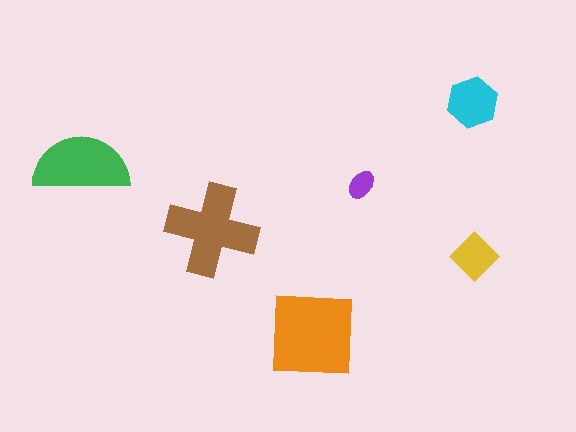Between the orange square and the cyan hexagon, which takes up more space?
The orange square.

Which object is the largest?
The orange square.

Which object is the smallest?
The purple ellipse.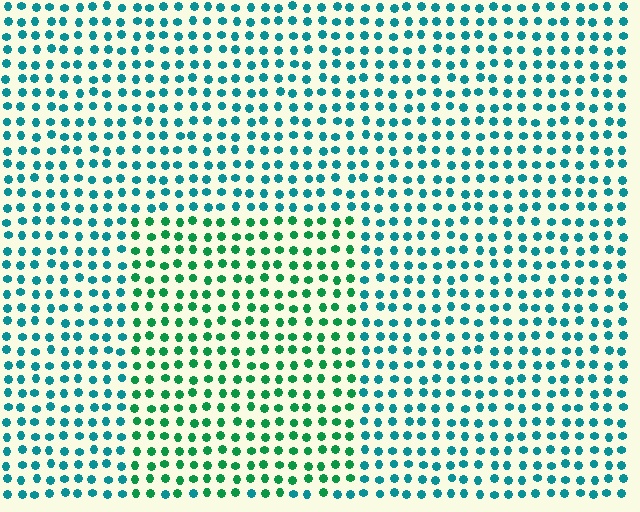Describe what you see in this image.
The image is filled with small teal elements in a uniform arrangement. A rectangle-shaped region is visible where the elements are tinted to a slightly different hue, forming a subtle color boundary.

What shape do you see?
I see a rectangle.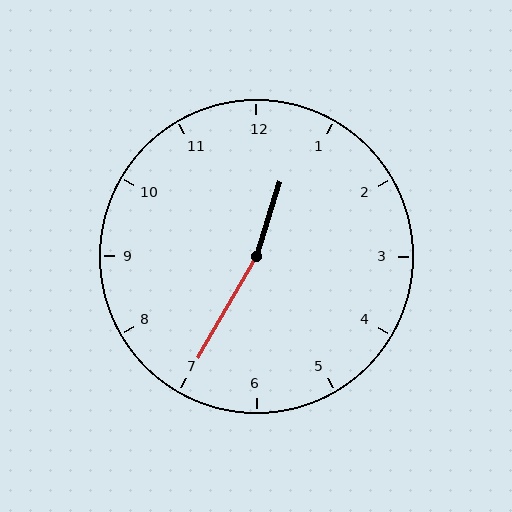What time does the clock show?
12:35.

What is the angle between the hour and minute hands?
Approximately 168 degrees.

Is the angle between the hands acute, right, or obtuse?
It is obtuse.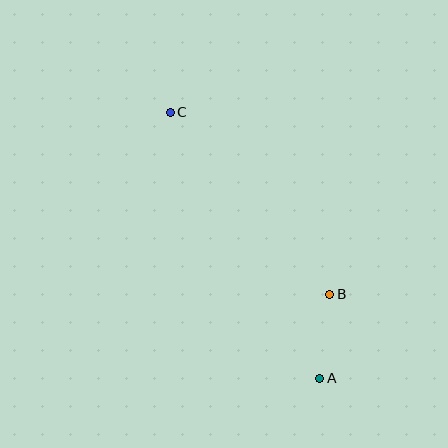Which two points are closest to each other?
Points A and B are closest to each other.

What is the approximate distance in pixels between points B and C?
The distance between B and C is approximately 242 pixels.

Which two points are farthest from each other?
Points A and C are farthest from each other.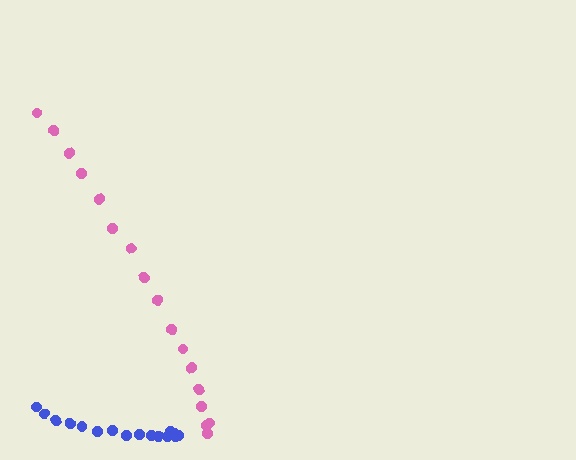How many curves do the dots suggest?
There are 2 distinct paths.